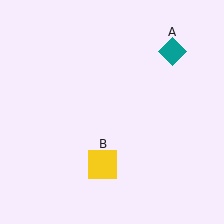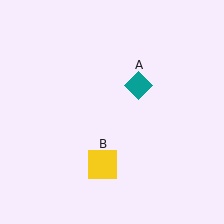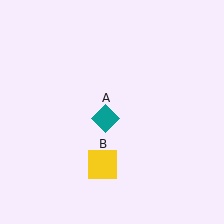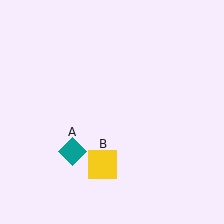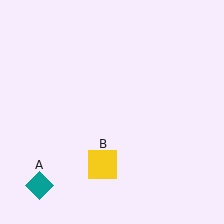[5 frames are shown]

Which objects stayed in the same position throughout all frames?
Yellow square (object B) remained stationary.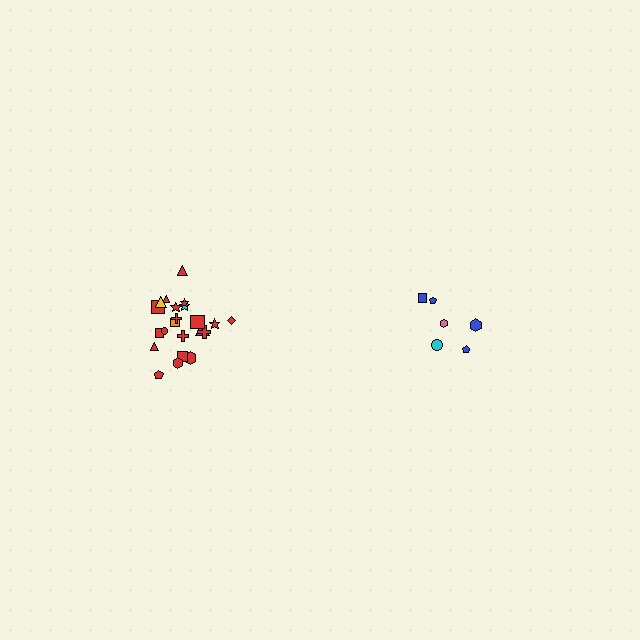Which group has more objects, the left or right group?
The left group.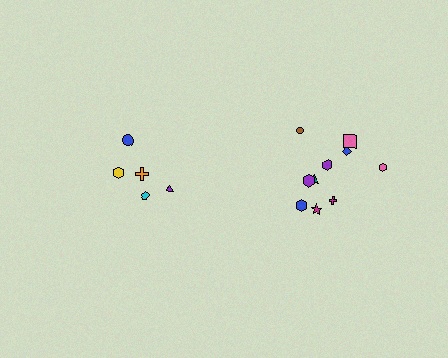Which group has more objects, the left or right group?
The right group.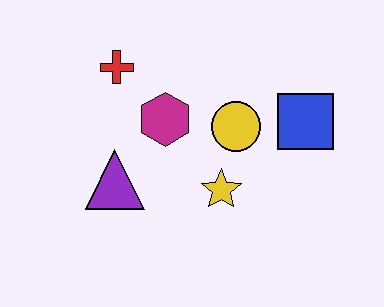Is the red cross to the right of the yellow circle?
No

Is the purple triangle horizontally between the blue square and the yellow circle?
No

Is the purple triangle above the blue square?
No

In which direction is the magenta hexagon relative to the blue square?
The magenta hexagon is to the left of the blue square.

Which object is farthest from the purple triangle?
The blue square is farthest from the purple triangle.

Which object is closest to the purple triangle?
The magenta hexagon is closest to the purple triangle.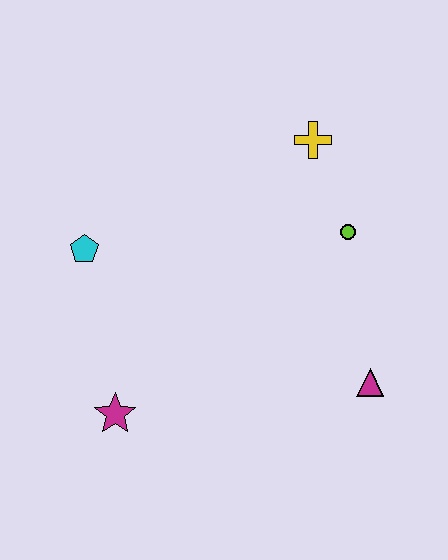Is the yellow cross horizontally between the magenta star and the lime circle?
Yes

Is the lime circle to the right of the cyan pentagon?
Yes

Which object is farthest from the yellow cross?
The magenta star is farthest from the yellow cross.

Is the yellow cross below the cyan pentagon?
No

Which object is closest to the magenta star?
The cyan pentagon is closest to the magenta star.